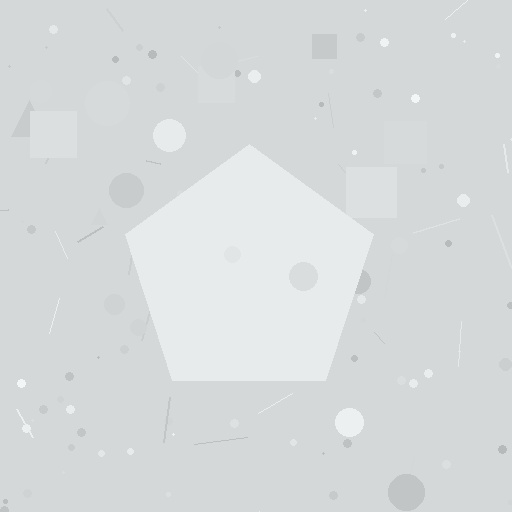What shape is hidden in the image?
A pentagon is hidden in the image.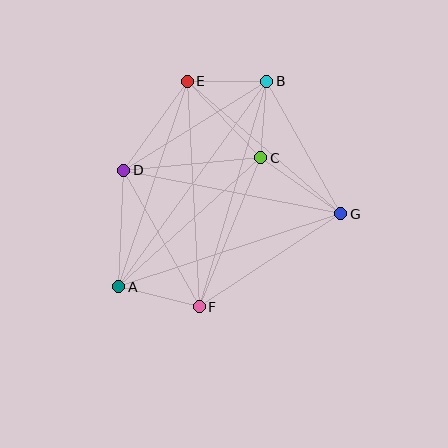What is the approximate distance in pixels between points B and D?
The distance between B and D is approximately 169 pixels.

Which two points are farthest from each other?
Points A and B are farthest from each other.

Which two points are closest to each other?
Points B and C are closest to each other.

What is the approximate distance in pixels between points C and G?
The distance between C and G is approximately 97 pixels.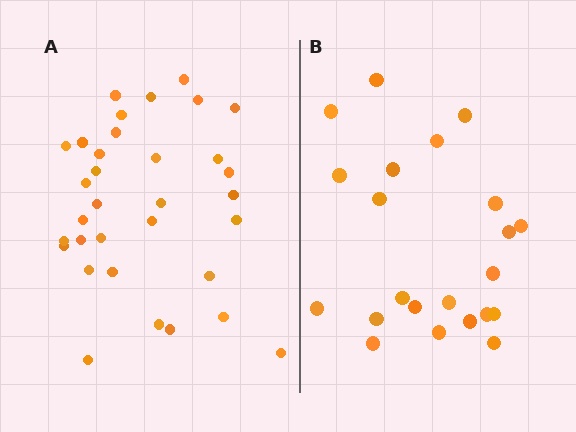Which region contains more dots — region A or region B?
Region A (the left region) has more dots.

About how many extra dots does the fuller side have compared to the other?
Region A has roughly 12 or so more dots than region B.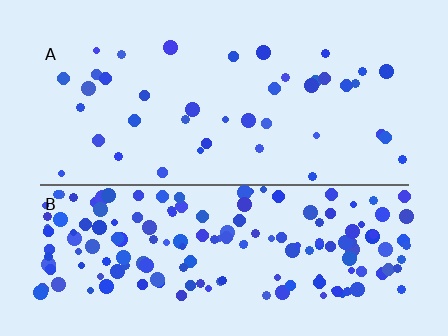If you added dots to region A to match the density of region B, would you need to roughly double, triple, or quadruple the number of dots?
Approximately quadruple.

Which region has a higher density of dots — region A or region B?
B (the bottom).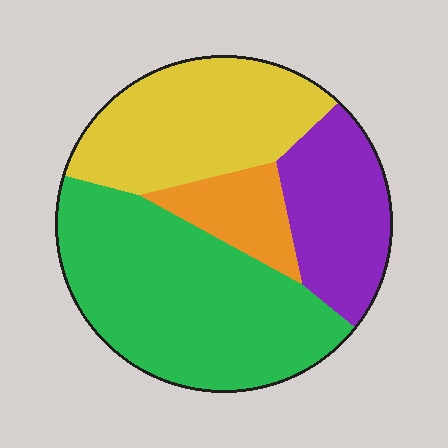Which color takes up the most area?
Green, at roughly 45%.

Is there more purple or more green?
Green.